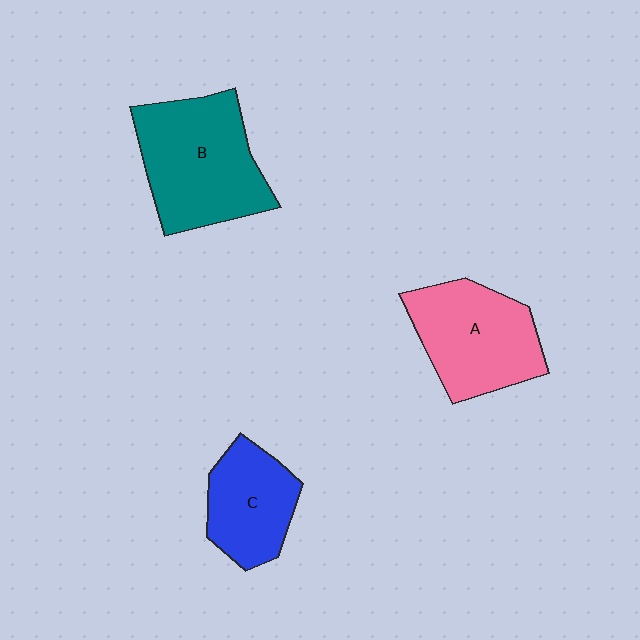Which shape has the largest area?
Shape B (teal).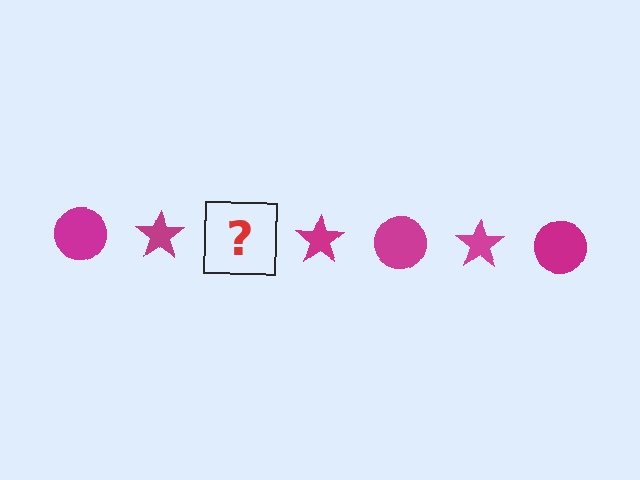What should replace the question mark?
The question mark should be replaced with a magenta circle.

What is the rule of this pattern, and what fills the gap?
The rule is that the pattern cycles through circle, star shapes in magenta. The gap should be filled with a magenta circle.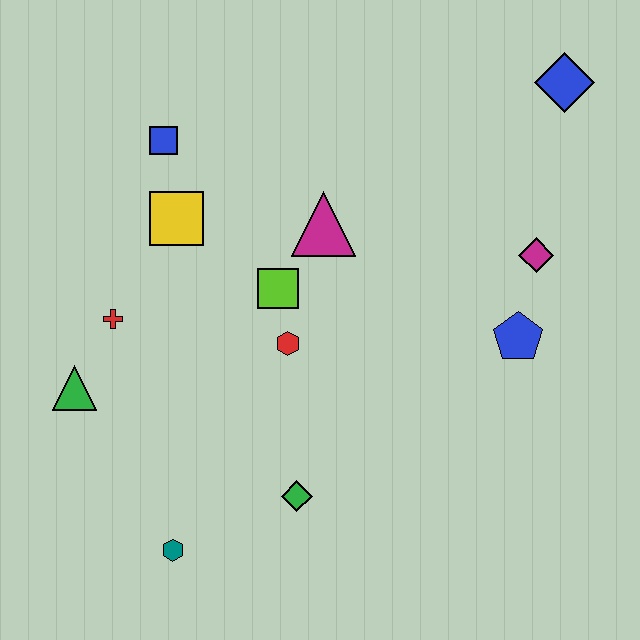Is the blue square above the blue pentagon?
Yes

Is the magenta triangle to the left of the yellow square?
No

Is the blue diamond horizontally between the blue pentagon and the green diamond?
No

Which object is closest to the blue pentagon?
The magenta diamond is closest to the blue pentagon.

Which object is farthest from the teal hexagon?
The blue diamond is farthest from the teal hexagon.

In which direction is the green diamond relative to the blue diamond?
The green diamond is below the blue diamond.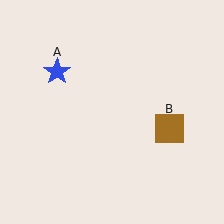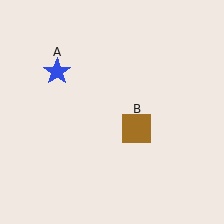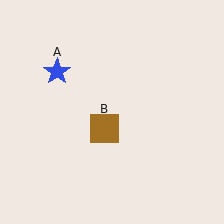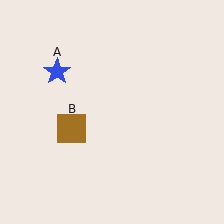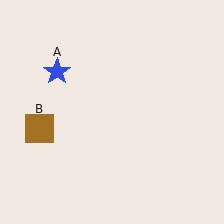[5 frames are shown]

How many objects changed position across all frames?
1 object changed position: brown square (object B).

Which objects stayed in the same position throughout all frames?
Blue star (object A) remained stationary.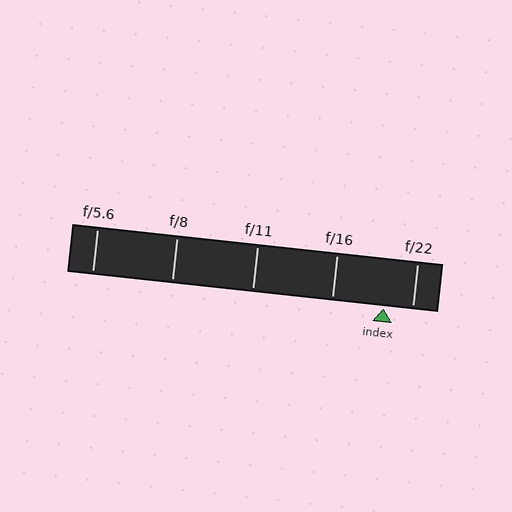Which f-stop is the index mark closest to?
The index mark is closest to f/22.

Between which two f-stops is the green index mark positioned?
The index mark is between f/16 and f/22.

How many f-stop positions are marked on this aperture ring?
There are 5 f-stop positions marked.